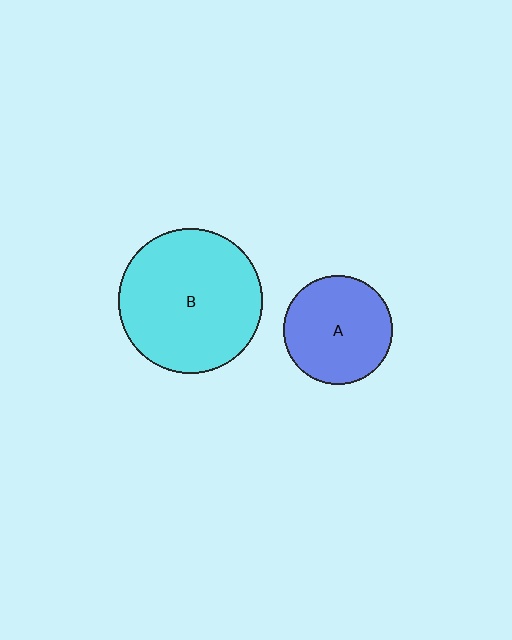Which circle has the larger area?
Circle B (cyan).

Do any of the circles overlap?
No, none of the circles overlap.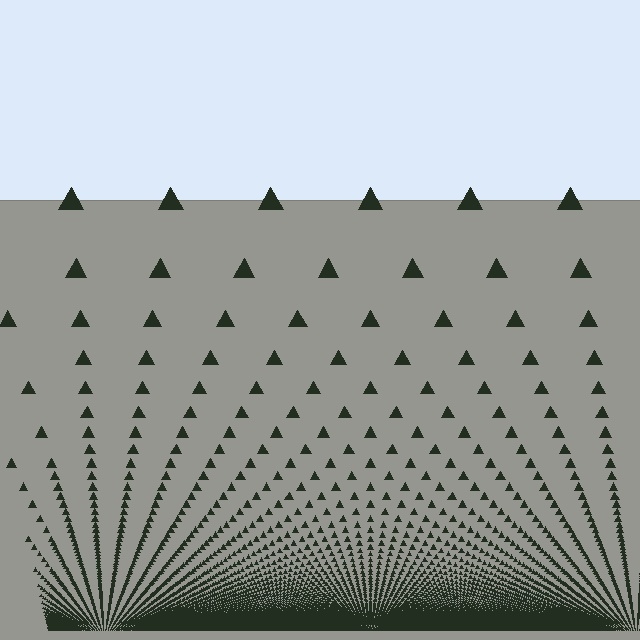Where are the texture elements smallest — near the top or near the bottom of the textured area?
Near the bottom.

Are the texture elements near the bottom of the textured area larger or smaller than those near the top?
Smaller. The gradient is inverted — elements near the bottom are smaller and denser.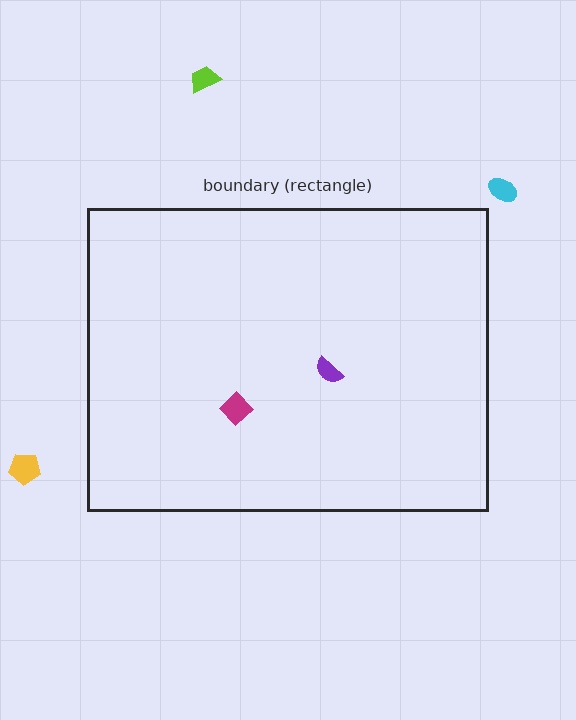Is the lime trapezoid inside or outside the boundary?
Outside.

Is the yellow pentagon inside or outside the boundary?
Outside.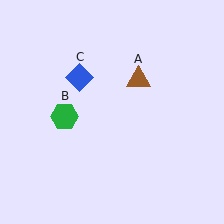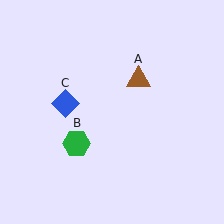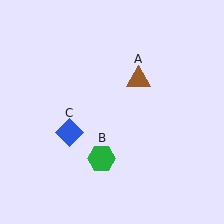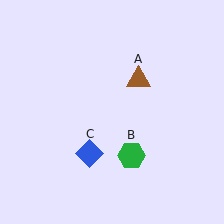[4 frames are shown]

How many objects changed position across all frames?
2 objects changed position: green hexagon (object B), blue diamond (object C).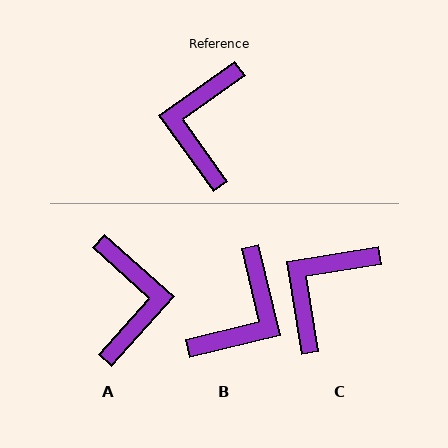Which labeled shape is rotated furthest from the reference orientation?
A, about 167 degrees away.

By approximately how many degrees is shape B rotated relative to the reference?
Approximately 158 degrees counter-clockwise.